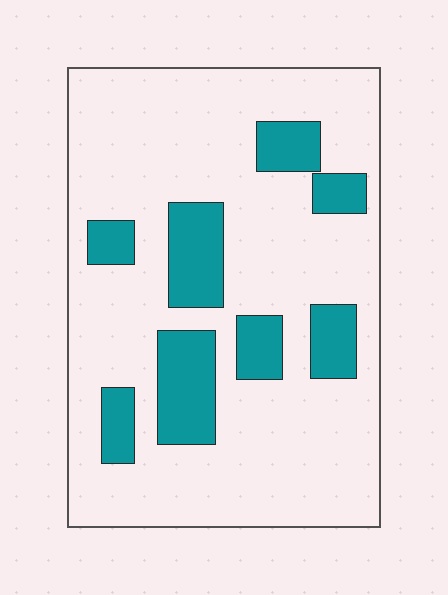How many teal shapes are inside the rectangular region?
8.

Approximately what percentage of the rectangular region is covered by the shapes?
Approximately 20%.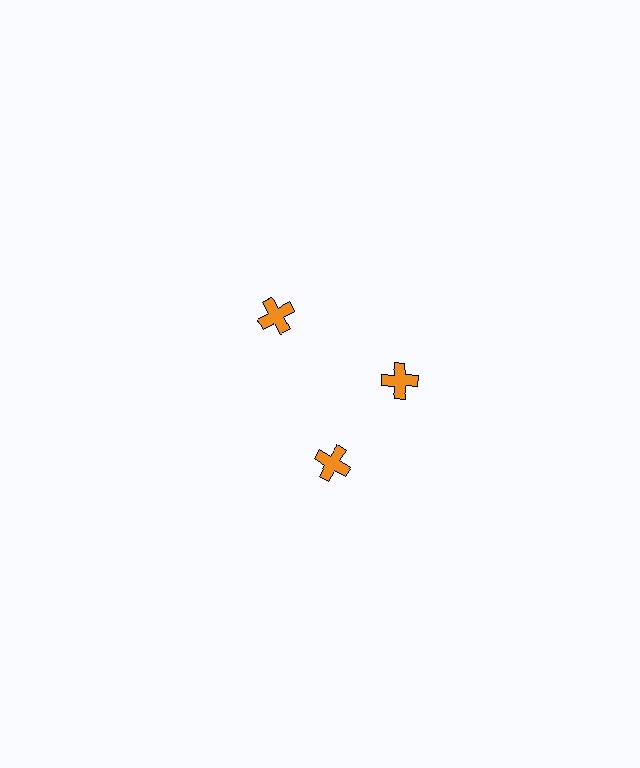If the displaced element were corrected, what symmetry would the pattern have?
It would have 3-fold rotational symmetry — the pattern would map onto itself every 120 degrees.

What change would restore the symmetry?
The symmetry would be restored by rotating it back into even spacing with its neighbors so that all 3 crosses sit at equal angles and equal distance from the center.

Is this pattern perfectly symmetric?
No. The 3 orange crosses are arranged in a ring, but one element near the 7 o'clock position is rotated out of alignment along the ring, breaking the 3-fold rotational symmetry.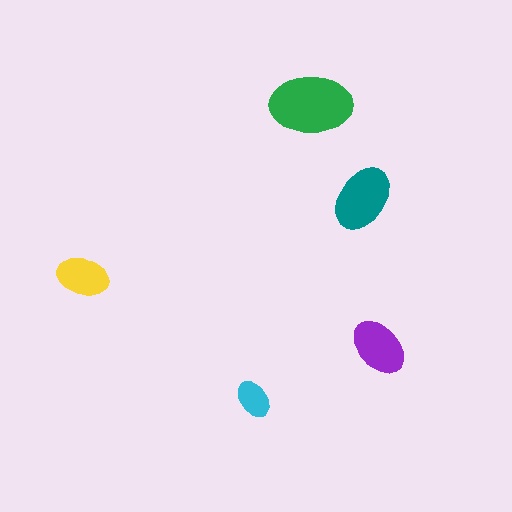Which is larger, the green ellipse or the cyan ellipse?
The green one.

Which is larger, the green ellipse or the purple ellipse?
The green one.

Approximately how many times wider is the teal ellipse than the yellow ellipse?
About 1.5 times wider.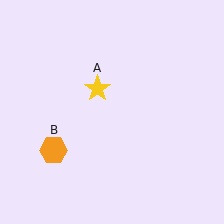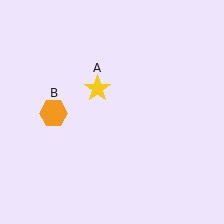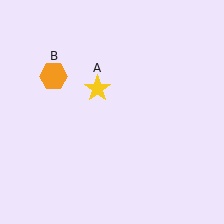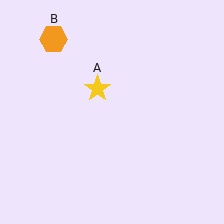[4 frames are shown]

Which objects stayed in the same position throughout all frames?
Yellow star (object A) remained stationary.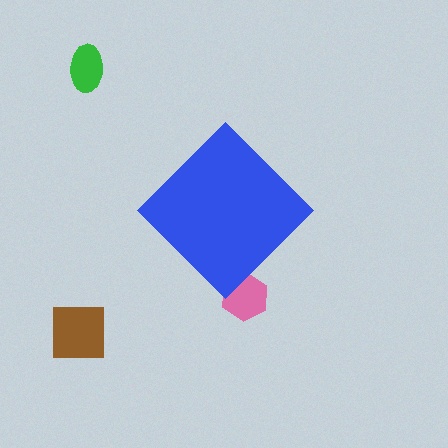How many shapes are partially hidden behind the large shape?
1 shape is partially hidden.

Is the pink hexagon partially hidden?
Yes, the pink hexagon is partially hidden behind the blue diamond.